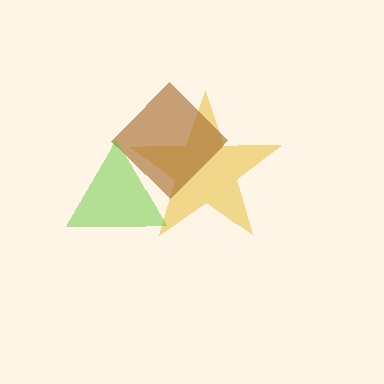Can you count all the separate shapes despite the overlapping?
Yes, there are 3 separate shapes.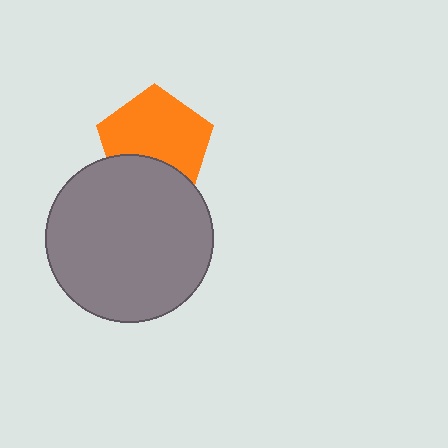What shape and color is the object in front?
The object in front is a gray circle.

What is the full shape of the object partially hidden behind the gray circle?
The partially hidden object is an orange pentagon.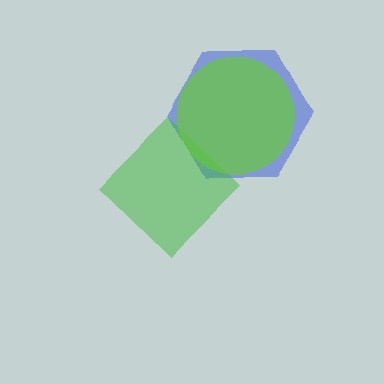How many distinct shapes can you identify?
There are 3 distinct shapes: a blue hexagon, a green diamond, a lime circle.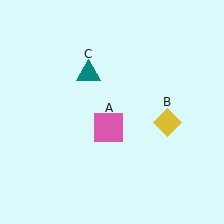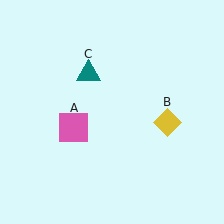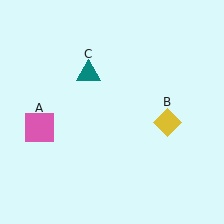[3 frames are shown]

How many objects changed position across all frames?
1 object changed position: pink square (object A).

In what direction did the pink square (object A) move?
The pink square (object A) moved left.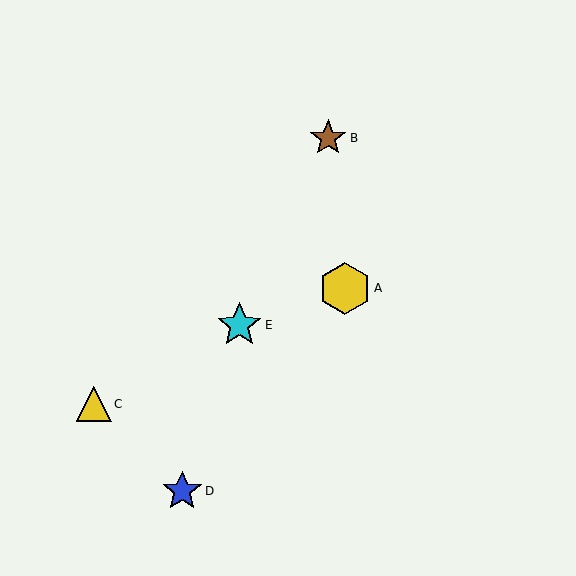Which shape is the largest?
The yellow hexagon (labeled A) is the largest.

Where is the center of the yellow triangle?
The center of the yellow triangle is at (94, 404).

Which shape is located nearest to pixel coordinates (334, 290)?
The yellow hexagon (labeled A) at (345, 288) is nearest to that location.